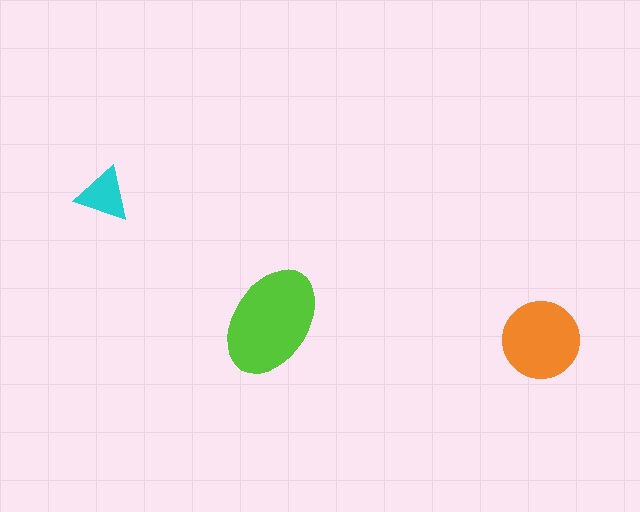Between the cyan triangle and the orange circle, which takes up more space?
The orange circle.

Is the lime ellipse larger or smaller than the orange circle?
Larger.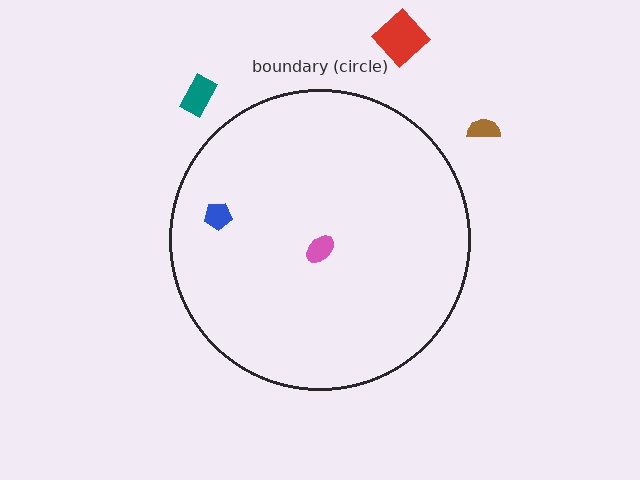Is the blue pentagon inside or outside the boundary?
Inside.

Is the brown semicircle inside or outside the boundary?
Outside.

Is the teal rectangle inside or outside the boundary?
Outside.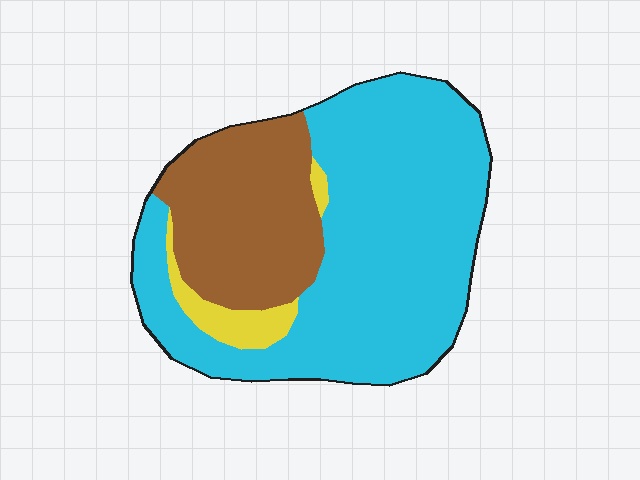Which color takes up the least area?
Yellow, at roughly 5%.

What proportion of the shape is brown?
Brown takes up about one quarter (1/4) of the shape.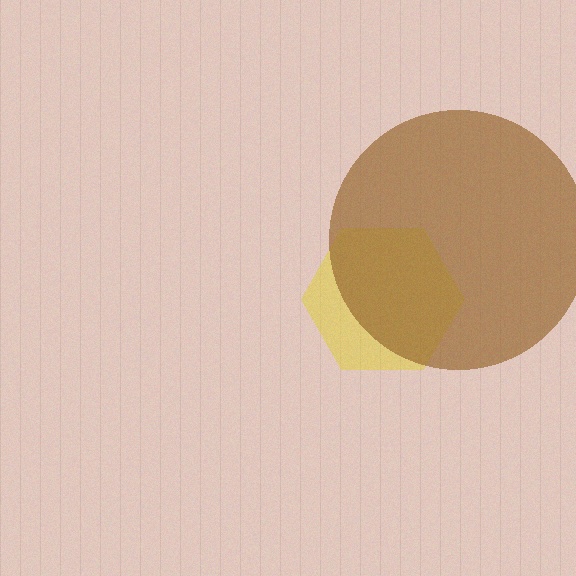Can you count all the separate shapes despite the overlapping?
Yes, there are 2 separate shapes.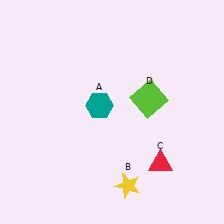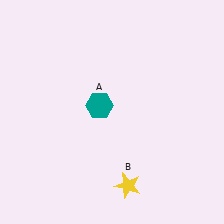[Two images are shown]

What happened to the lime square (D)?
The lime square (D) was removed in Image 2. It was in the top-right area of Image 1.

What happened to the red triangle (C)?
The red triangle (C) was removed in Image 2. It was in the bottom-right area of Image 1.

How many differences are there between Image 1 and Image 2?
There are 2 differences between the two images.